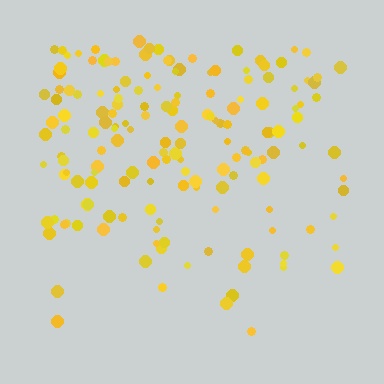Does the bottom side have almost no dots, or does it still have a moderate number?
Still a moderate number, just noticeably fewer than the top.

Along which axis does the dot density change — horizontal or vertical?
Vertical.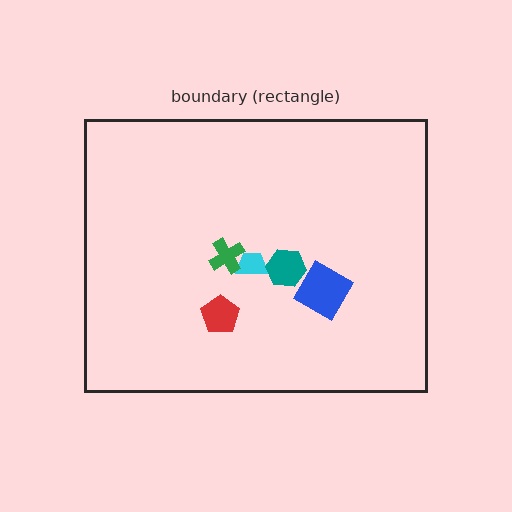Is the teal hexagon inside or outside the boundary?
Inside.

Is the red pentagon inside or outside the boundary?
Inside.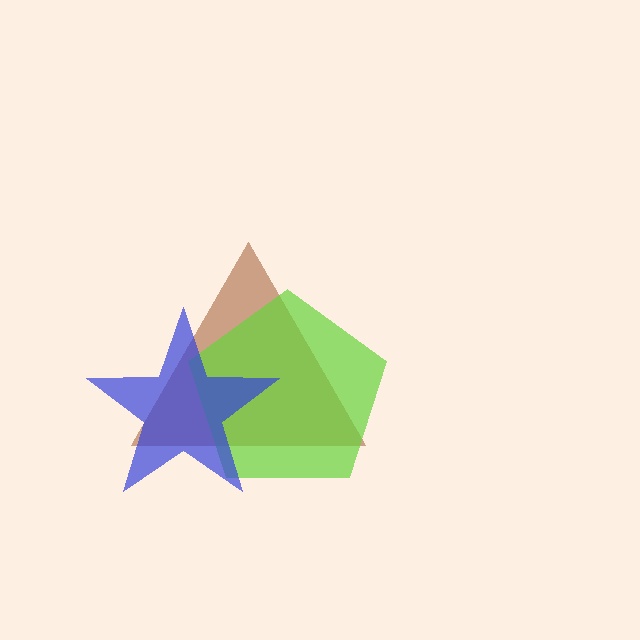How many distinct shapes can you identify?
There are 3 distinct shapes: a brown triangle, a lime pentagon, a blue star.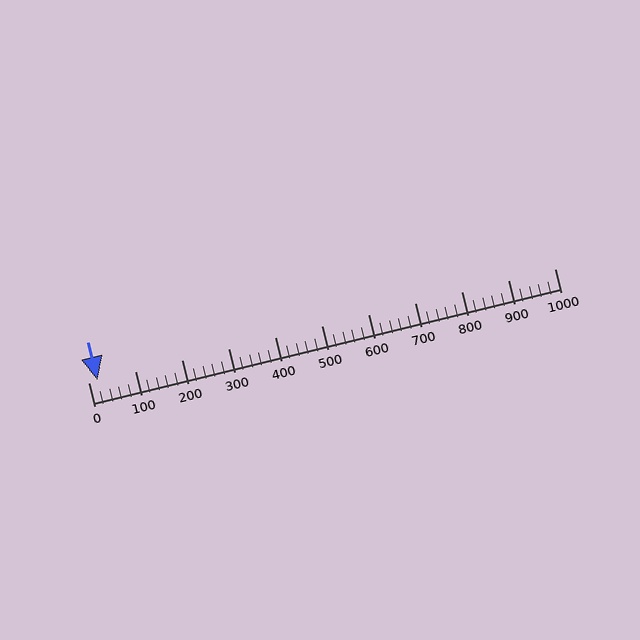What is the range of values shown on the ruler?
The ruler shows values from 0 to 1000.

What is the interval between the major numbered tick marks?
The major tick marks are spaced 100 units apart.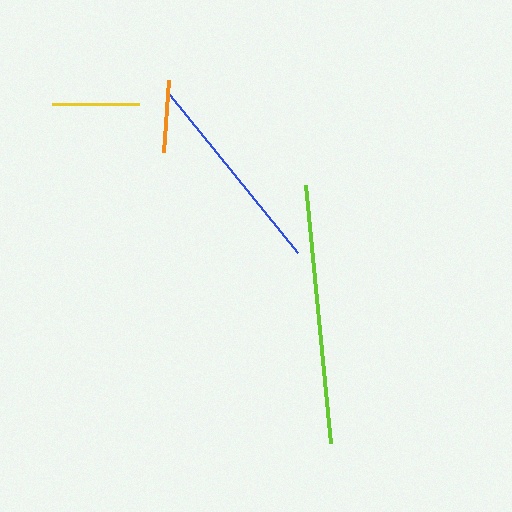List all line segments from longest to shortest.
From longest to shortest: lime, blue, yellow, orange.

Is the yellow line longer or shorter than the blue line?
The blue line is longer than the yellow line.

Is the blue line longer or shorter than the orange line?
The blue line is longer than the orange line.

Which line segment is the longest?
The lime line is the longest at approximately 260 pixels.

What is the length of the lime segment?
The lime segment is approximately 260 pixels long.